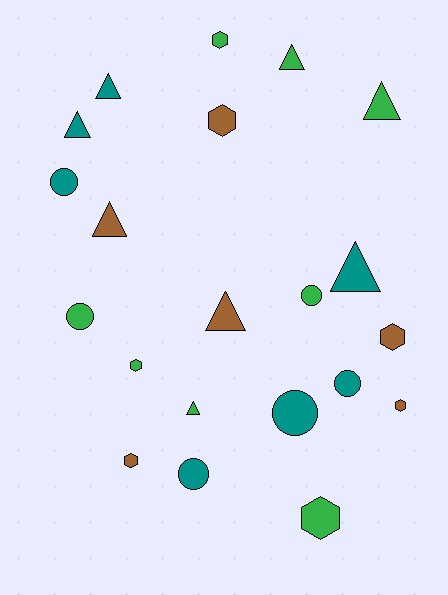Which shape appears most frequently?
Triangle, with 8 objects.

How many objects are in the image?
There are 21 objects.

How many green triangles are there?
There are 3 green triangles.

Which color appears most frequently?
Green, with 8 objects.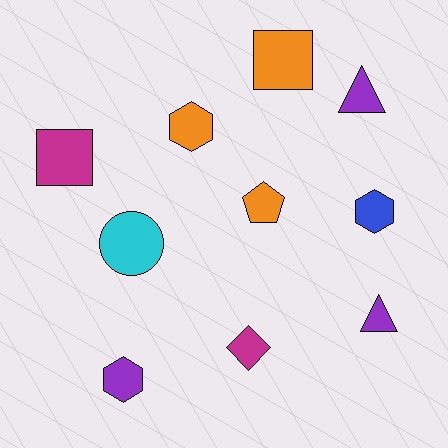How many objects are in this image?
There are 10 objects.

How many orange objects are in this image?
There are 3 orange objects.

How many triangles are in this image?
There are 2 triangles.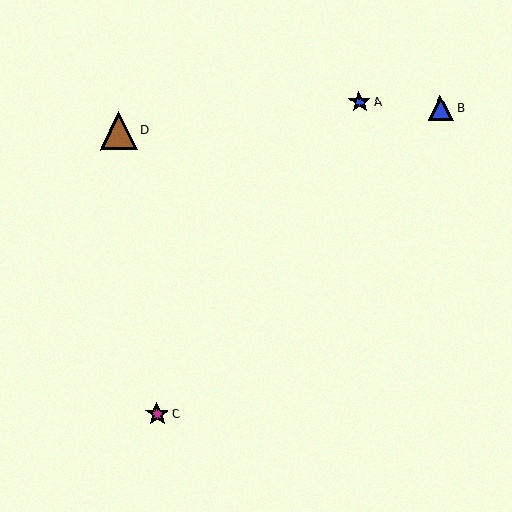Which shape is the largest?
The brown triangle (labeled D) is the largest.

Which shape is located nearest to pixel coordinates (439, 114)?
The blue triangle (labeled B) at (441, 108) is nearest to that location.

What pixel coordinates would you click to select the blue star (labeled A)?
Click at (359, 102) to select the blue star A.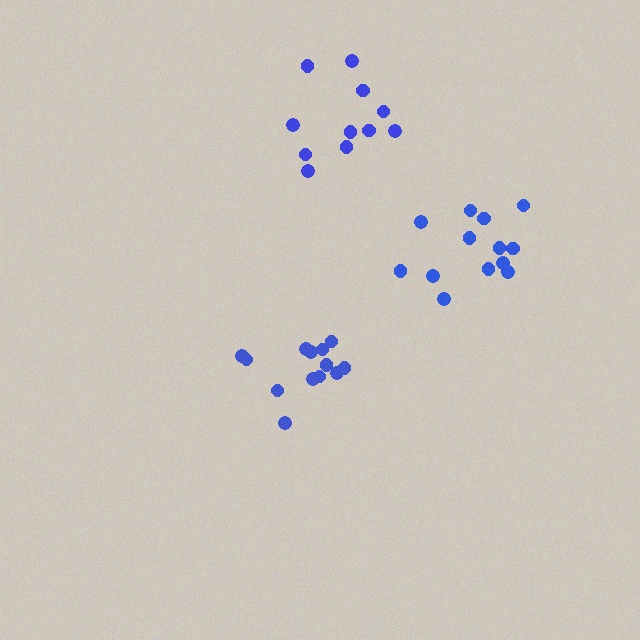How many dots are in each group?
Group 1: 11 dots, Group 2: 13 dots, Group 3: 13 dots (37 total).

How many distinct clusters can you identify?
There are 3 distinct clusters.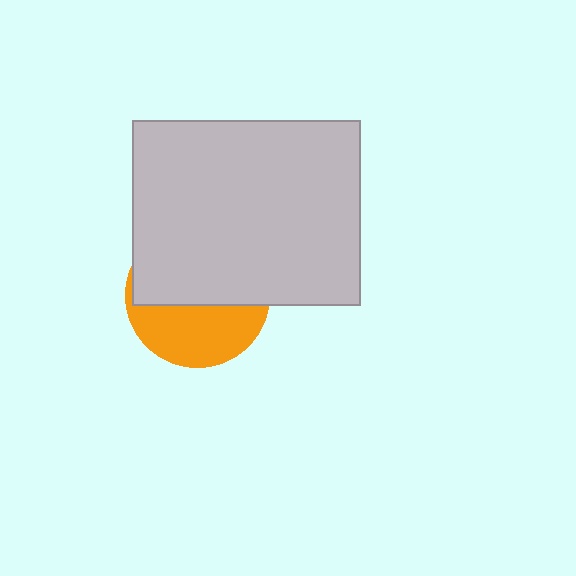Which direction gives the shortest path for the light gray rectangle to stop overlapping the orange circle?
Moving up gives the shortest separation.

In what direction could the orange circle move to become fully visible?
The orange circle could move down. That would shift it out from behind the light gray rectangle entirely.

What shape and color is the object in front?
The object in front is a light gray rectangle.